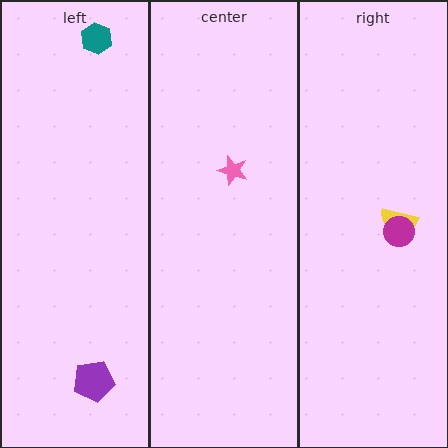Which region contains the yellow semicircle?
The right region.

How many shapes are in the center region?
1.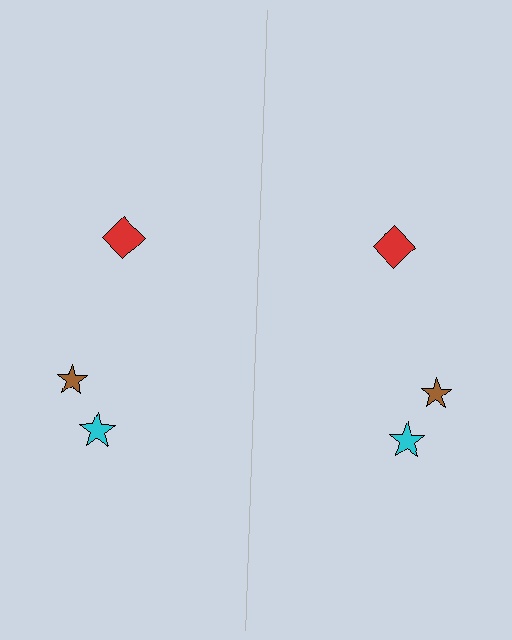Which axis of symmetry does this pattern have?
The pattern has a vertical axis of symmetry running through the center of the image.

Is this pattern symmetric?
Yes, this pattern has bilateral (reflection) symmetry.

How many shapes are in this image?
There are 6 shapes in this image.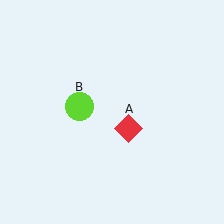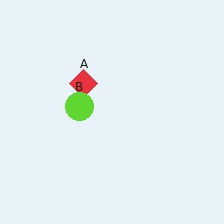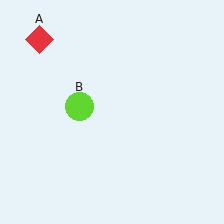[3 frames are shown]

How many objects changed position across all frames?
1 object changed position: red diamond (object A).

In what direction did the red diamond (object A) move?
The red diamond (object A) moved up and to the left.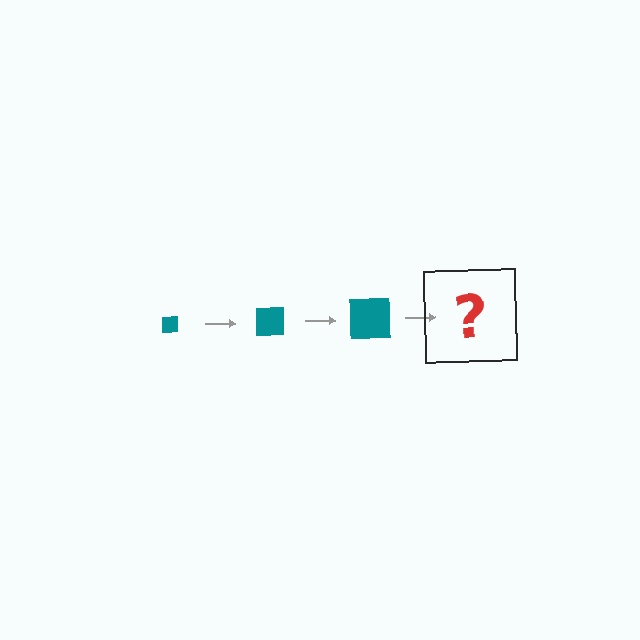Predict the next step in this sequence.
The next step is a teal square, larger than the previous one.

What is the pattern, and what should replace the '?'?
The pattern is that the square gets progressively larger each step. The '?' should be a teal square, larger than the previous one.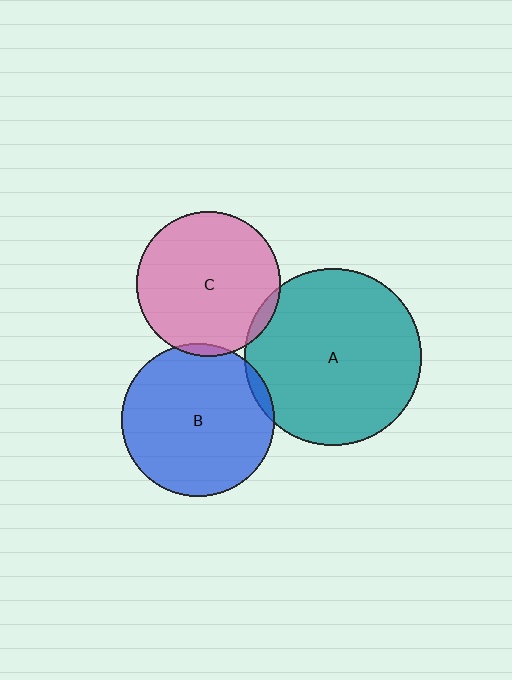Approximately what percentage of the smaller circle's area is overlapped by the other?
Approximately 5%.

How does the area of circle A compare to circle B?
Approximately 1.3 times.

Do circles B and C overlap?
Yes.